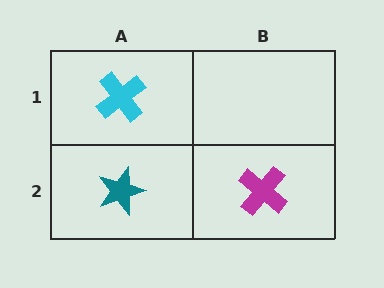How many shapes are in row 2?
2 shapes.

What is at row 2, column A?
A teal star.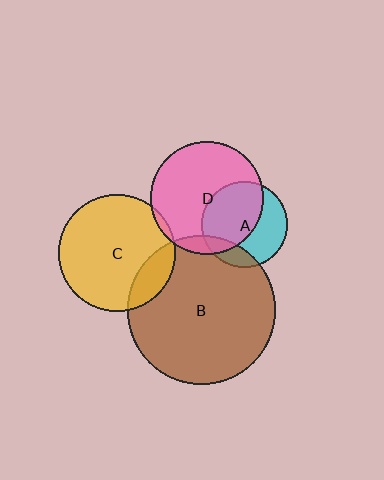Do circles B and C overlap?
Yes.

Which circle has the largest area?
Circle B (brown).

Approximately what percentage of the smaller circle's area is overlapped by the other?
Approximately 15%.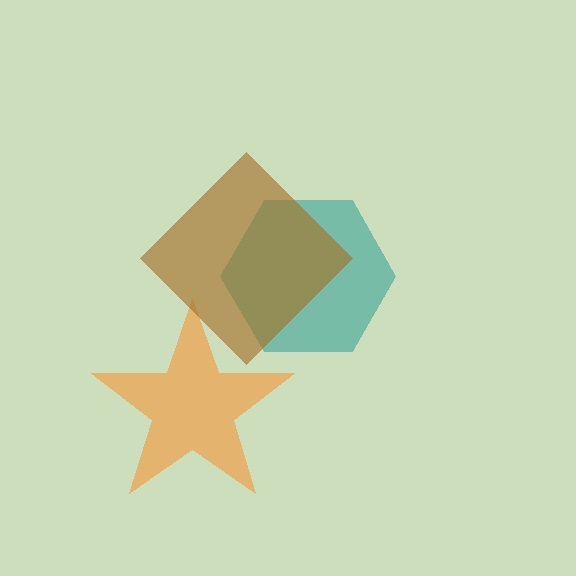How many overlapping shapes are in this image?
There are 3 overlapping shapes in the image.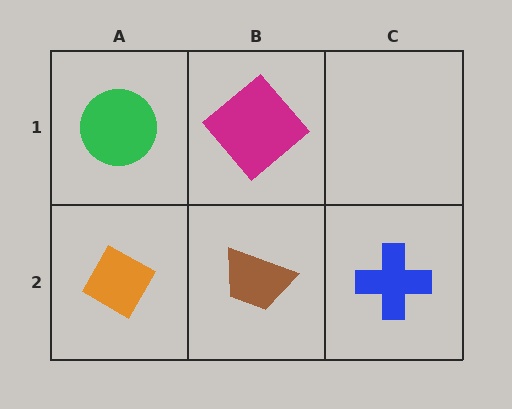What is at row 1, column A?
A green circle.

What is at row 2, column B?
A brown trapezoid.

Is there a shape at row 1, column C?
No, that cell is empty.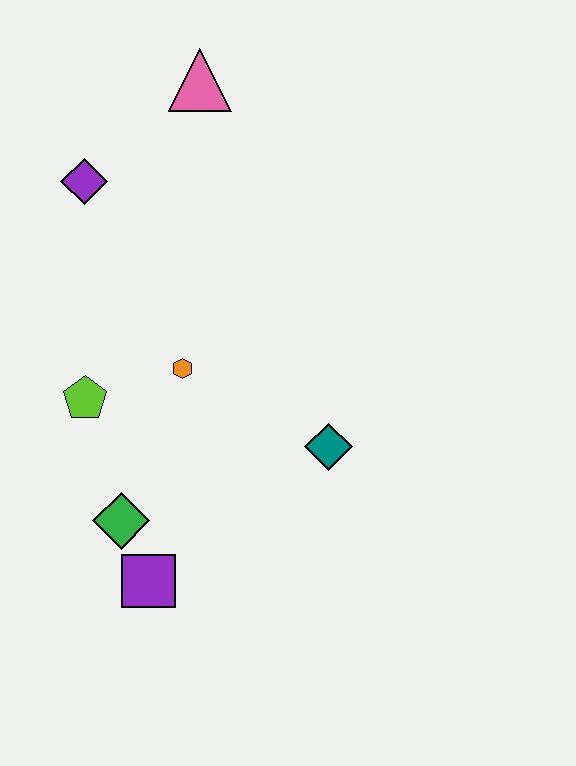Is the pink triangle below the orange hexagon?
No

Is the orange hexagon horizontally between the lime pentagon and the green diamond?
No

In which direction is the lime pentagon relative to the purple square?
The lime pentagon is above the purple square.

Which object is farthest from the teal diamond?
The pink triangle is farthest from the teal diamond.